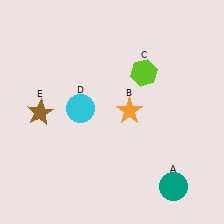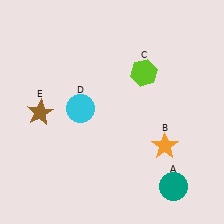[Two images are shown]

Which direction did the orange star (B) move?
The orange star (B) moved down.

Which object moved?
The orange star (B) moved down.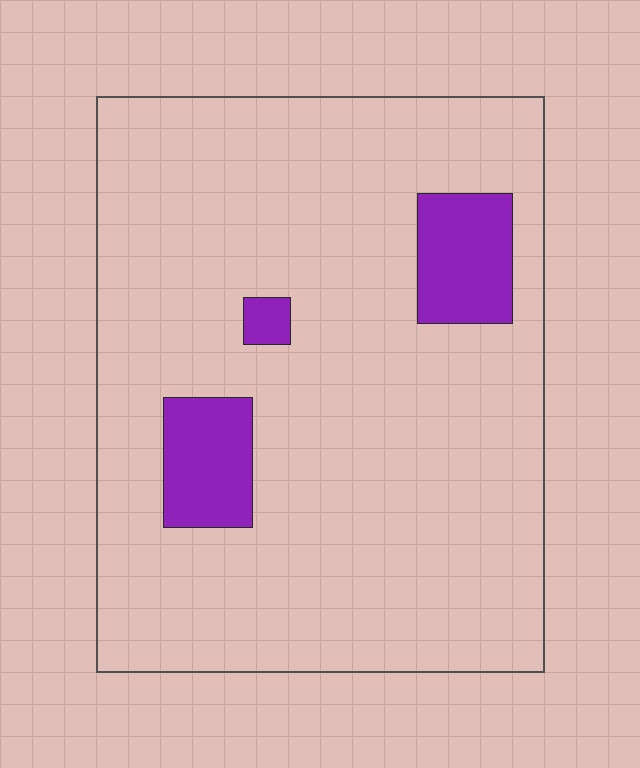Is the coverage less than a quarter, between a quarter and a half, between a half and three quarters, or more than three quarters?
Less than a quarter.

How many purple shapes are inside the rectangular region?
3.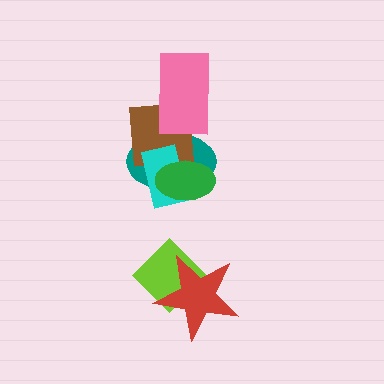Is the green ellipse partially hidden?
No, no other shape covers it.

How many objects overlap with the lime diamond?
1 object overlaps with the lime diamond.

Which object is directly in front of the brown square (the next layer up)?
The cyan rectangle is directly in front of the brown square.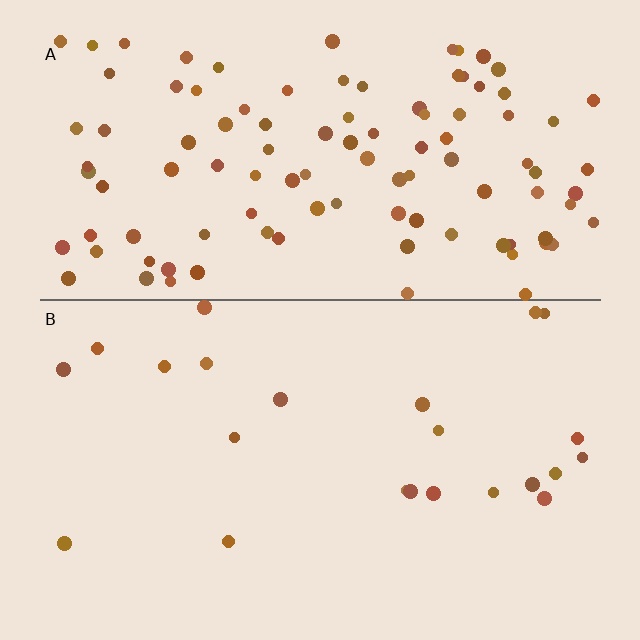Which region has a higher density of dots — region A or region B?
A (the top).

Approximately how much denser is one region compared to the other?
Approximately 4.6× — region A over region B.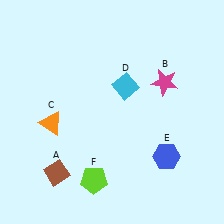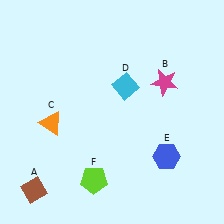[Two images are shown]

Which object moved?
The brown diamond (A) moved left.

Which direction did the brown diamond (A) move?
The brown diamond (A) moved left.